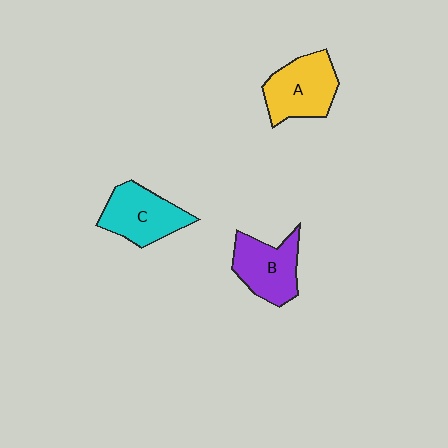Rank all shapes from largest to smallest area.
From largest to smallest: A (yellow), C (cyan), B (purple).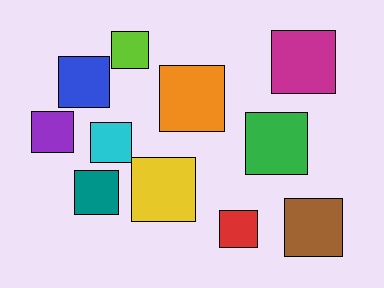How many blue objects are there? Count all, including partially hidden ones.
There is 1 blue object.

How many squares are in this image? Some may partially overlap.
There are 12 squares.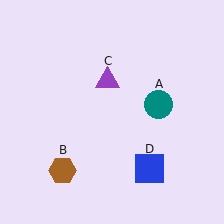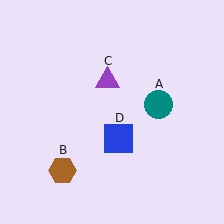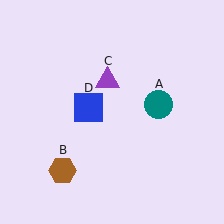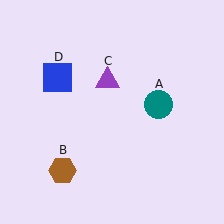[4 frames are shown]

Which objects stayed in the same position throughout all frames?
Teal circle (object A) and brown hexagon (object B) and purple triangle (object C) remained stationary.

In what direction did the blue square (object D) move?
The blue square (object D) moved up and to the left.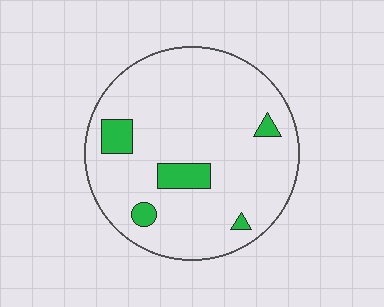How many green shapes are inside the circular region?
5.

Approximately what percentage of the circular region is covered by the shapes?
Approximately 10%.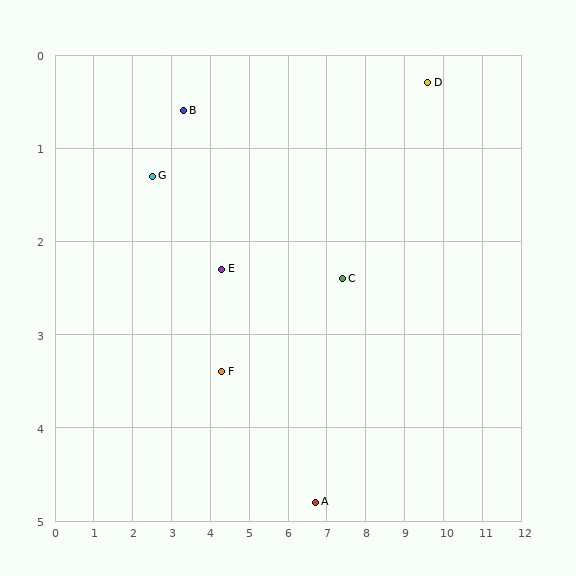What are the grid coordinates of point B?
Point B is at approximately (3.3, 0.6).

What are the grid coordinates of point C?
Point C is at approximately (7.4, 2.4).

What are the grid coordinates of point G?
Point G is at approximately (2.5, 1.3).